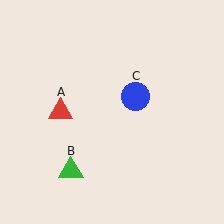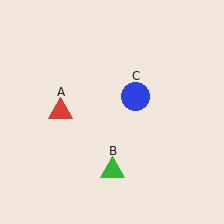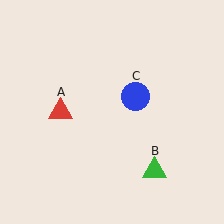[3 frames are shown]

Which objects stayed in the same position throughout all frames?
Red triangle (object A) and blue circle (object C) remained stationary.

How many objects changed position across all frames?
1 object changed position: green triangle (object B).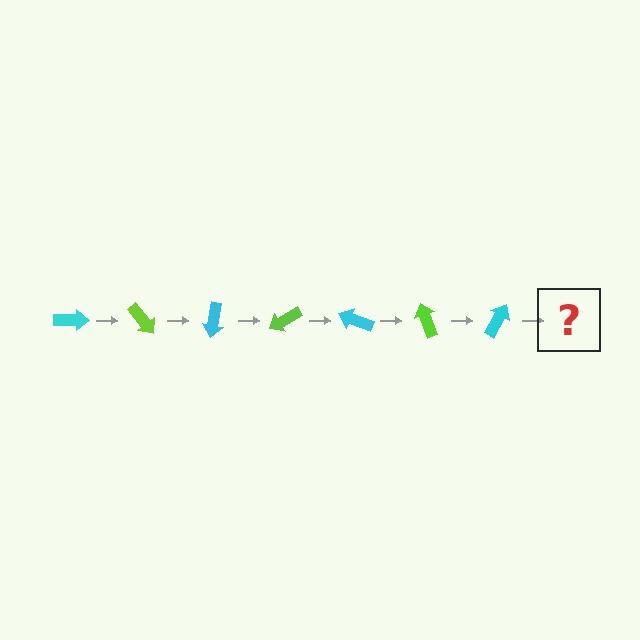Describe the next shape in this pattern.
It should be a lime arrow, rotated 350 degrees from the start.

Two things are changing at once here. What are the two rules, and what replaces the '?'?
The two rules are that it rotates 50 degrees each step and the color cycles through cyan and lime. The '?' should be a lime arrow, rotated 350 degrees from the start.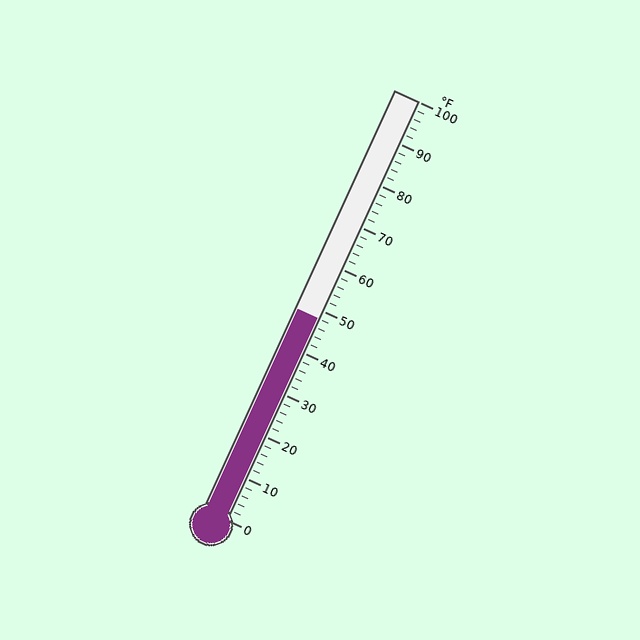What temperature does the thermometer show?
The thermometer shows approximately 48°F.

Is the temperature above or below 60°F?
The temperature is below 60°F.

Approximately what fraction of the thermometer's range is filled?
The thermometer is filled to approximately 50% of its range.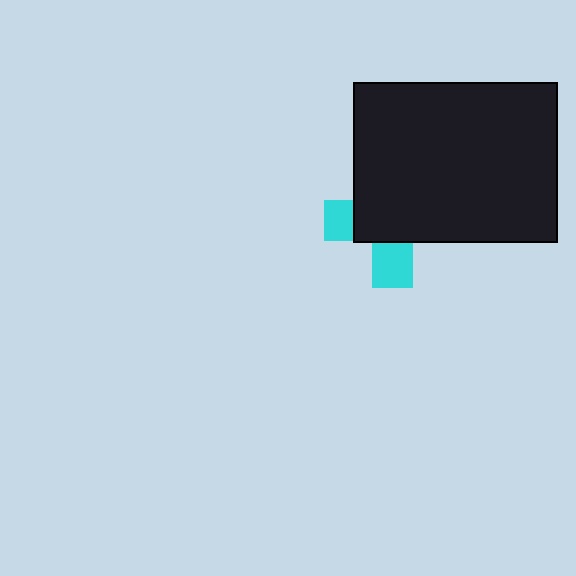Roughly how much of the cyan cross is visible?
A small part of it is visible (roughly 32%).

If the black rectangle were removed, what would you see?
You would see the complete cyan cross.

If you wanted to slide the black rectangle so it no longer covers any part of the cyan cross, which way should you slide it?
Slide it up — that is the most direct way to separate the two shapes.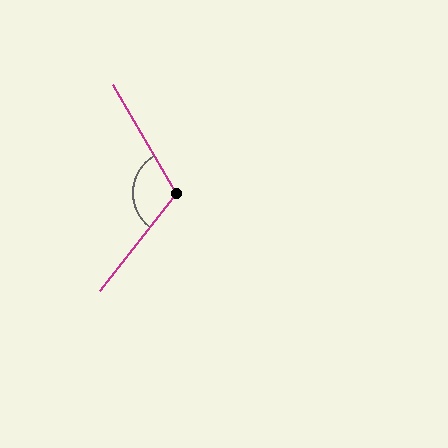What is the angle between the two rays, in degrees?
Approximately 112 degrees.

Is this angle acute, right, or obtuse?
It is obtuse.